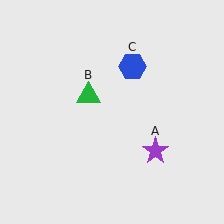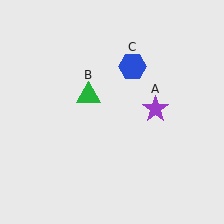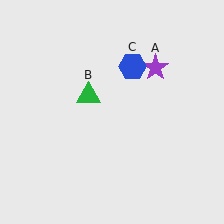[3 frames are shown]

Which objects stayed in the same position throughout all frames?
Green triangle (object B) and blue hexagon (object C) remained stationary.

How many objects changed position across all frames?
1 object changed position: purple star (object A).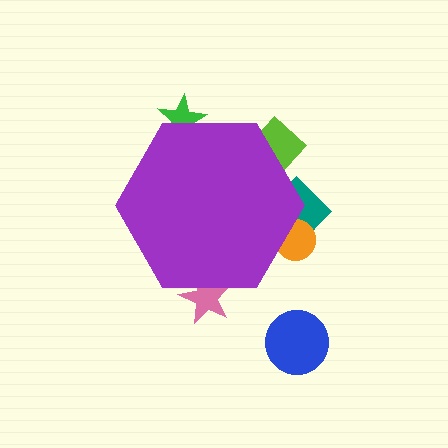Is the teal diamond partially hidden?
Yes, the teal diamond is partially hidden behind the purple hexagon.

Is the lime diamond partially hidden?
Yes, the lime diamond is partially hidden behind the purple hexagon.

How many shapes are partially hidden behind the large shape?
5 shapes are partially hidden.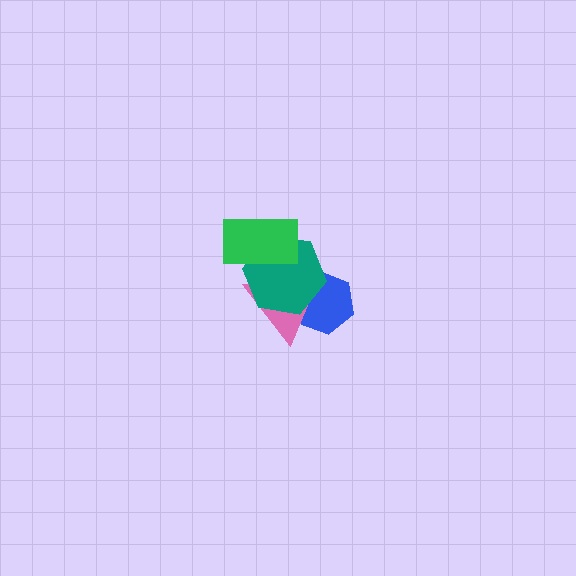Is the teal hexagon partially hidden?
Yes, it is partially covered by another shape.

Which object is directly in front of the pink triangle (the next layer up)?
The teal hexagon is directly in front of the pink triangle.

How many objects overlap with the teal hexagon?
3 objects overlap with the teal hexagon.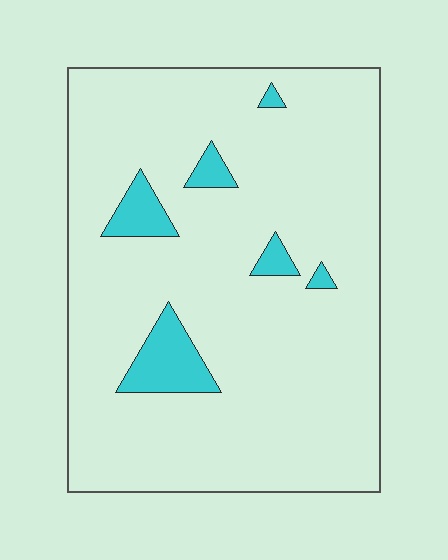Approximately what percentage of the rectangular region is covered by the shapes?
Approximately 10%.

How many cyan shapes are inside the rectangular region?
6.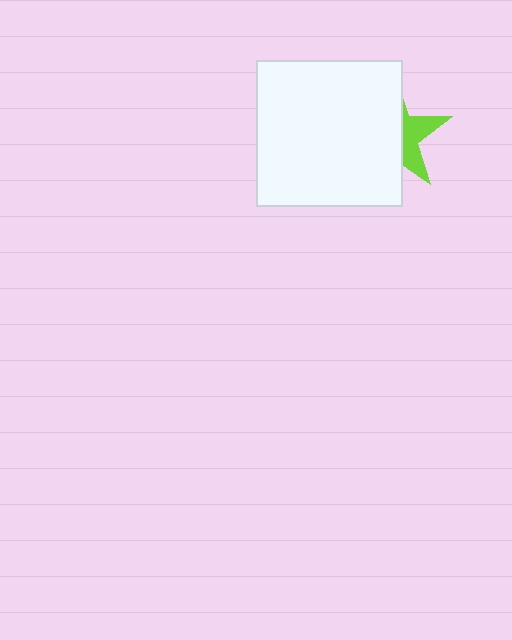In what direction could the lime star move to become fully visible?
The lime star could move right. That would shift it out from behind the white square entirely.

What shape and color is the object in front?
The object in front is a white square.